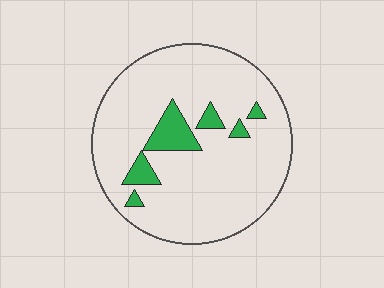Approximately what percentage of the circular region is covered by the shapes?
Approximately 10%.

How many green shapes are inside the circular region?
6.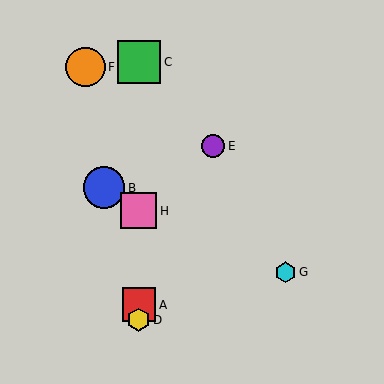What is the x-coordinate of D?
Object D is at x≈139.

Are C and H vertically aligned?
Yes, both are at x≈139.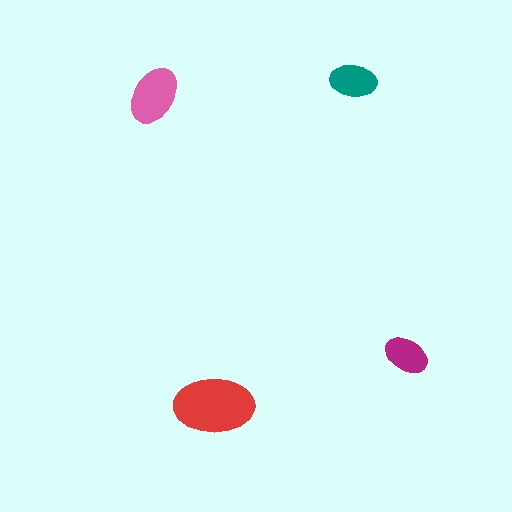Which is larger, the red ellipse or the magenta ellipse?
The red one.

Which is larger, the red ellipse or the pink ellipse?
The red one.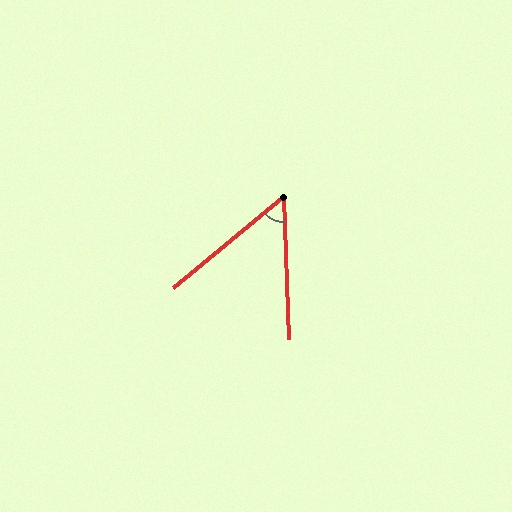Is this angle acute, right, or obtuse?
It is acute.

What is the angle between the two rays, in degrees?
Approximately 53 degrees.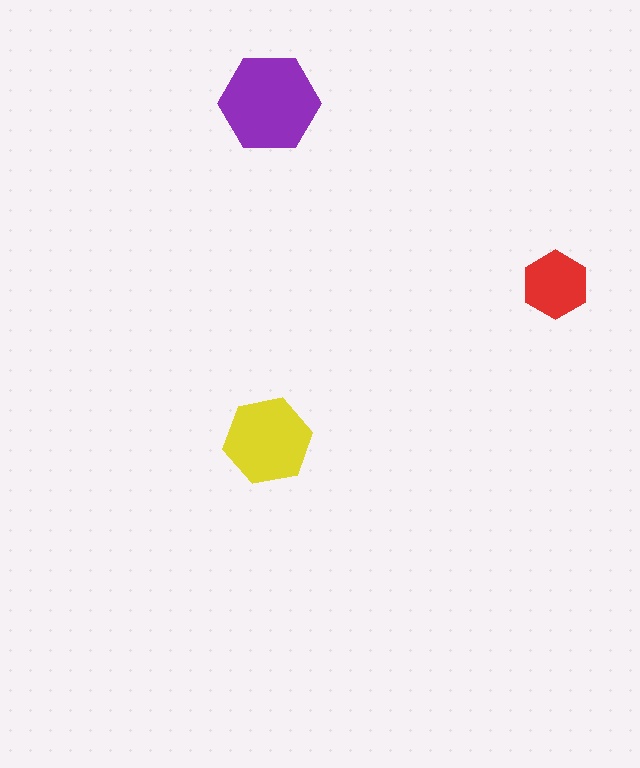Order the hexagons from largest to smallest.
the purple one, the yellow one, the red one.